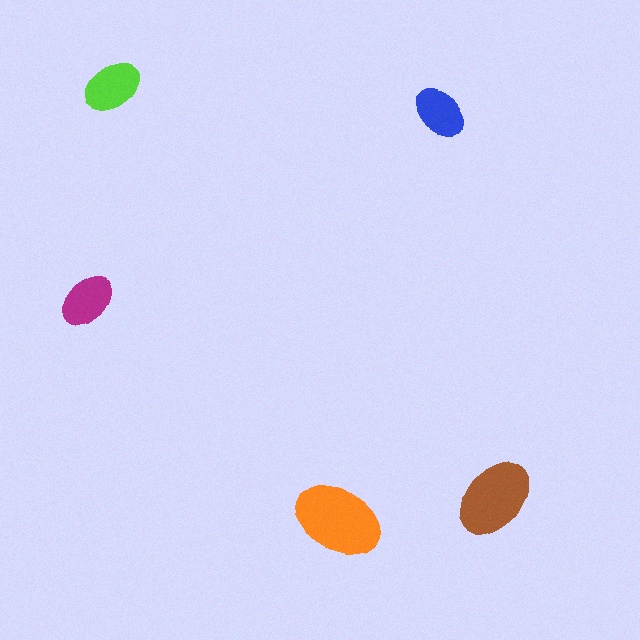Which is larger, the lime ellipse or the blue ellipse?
The lime one.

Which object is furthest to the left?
The magenta ellipse is leftmost.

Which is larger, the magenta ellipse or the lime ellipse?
The lime one.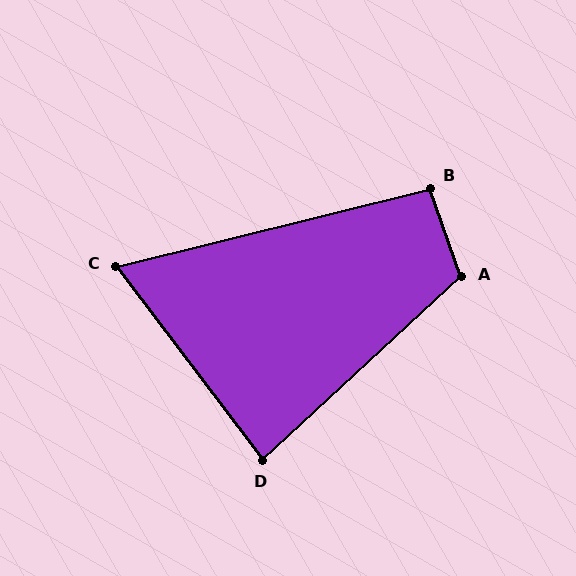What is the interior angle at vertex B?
Approximately 96 degrees (obtuse).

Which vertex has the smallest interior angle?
C, at approximately 67 degrees.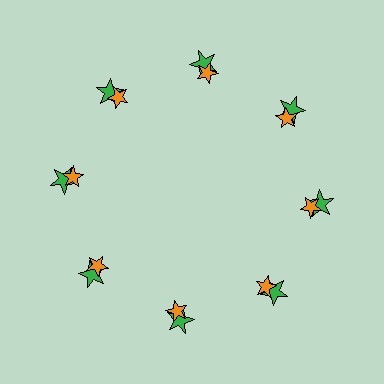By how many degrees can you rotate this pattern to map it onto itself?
The pattern maps onto itself every 45 degrees of rotation.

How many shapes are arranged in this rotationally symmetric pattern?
There are 16 shapes, arranged in 8 groups of 2.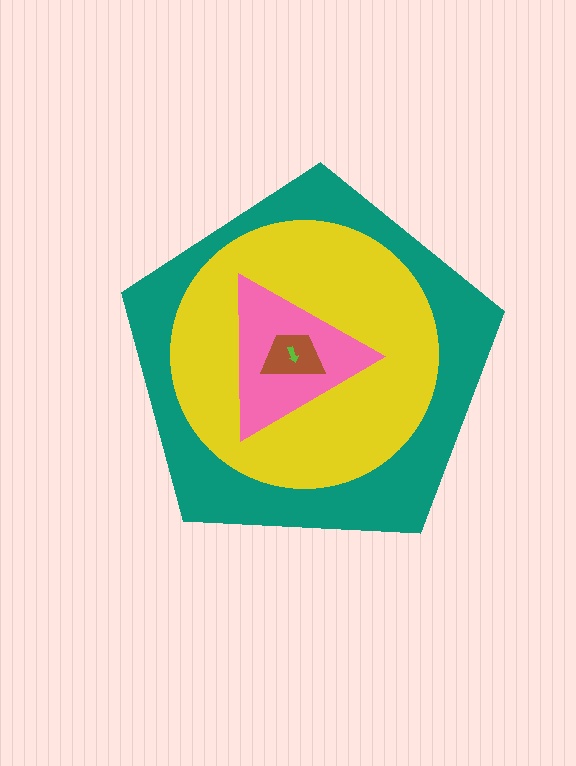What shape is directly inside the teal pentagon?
The yellow circle.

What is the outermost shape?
The teal pentagon.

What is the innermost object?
The lime arrow.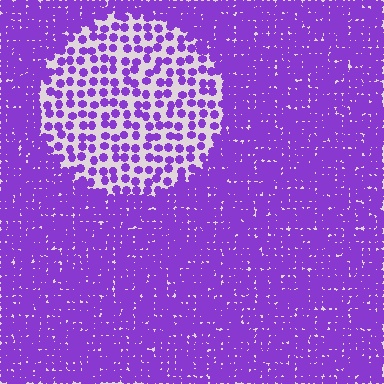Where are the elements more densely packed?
The elements are more densely packed outside the circle boundary.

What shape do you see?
I see a circle.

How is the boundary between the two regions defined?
The boundary is defined by a change in element density (approximately 2.6x ratio). All elements are the same color, size, and shape.